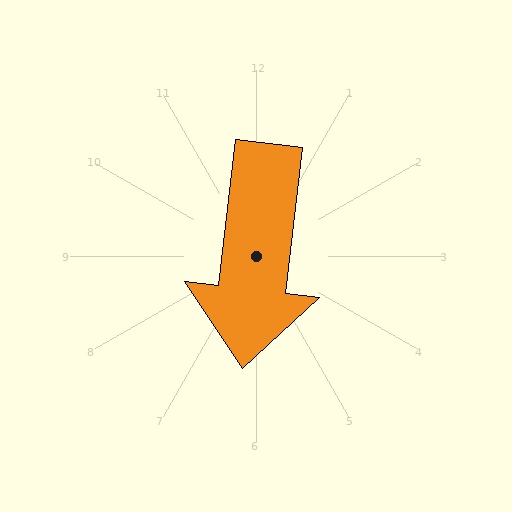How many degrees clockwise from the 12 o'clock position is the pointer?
Approximately 187 degrees.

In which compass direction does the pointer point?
South.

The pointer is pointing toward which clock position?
Roughly 6 o'clock.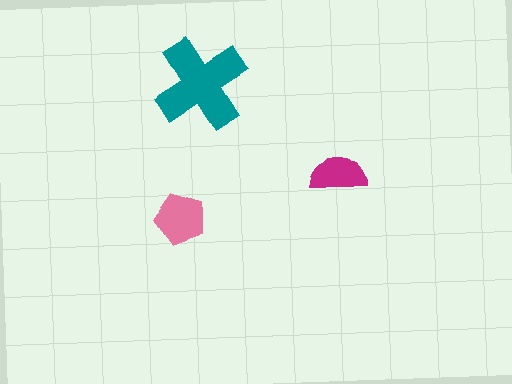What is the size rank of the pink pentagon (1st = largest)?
2nd.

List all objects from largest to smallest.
The teal cross, the pink pentagon, the magenta semicircle.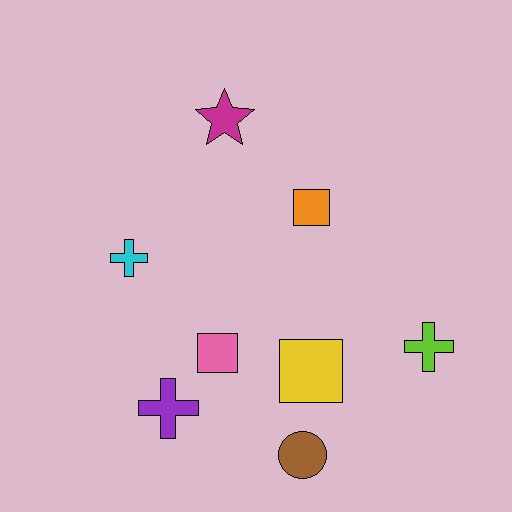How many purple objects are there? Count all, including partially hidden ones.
There is 1 purple object.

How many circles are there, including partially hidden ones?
There is 1 circle.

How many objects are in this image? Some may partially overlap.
There are 8 objects.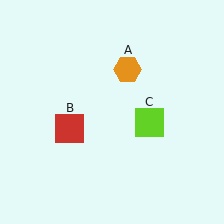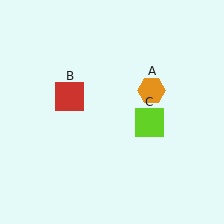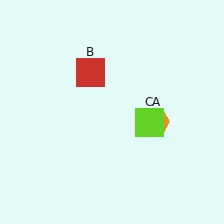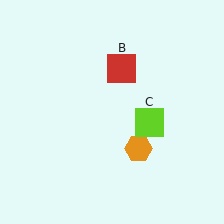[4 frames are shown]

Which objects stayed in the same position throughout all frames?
Lime square (object C) remained stationary.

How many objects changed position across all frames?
2 objects changed position: orange hexagon (object A), red square (object B).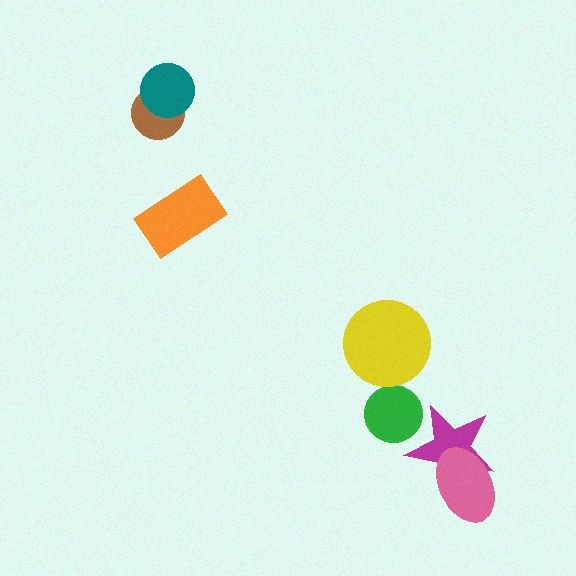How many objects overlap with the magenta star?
2 objects overlap with the magenta star.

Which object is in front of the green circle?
The magenta star is in front of the green circle.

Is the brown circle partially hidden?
Yes, it is partially covered by another shape.